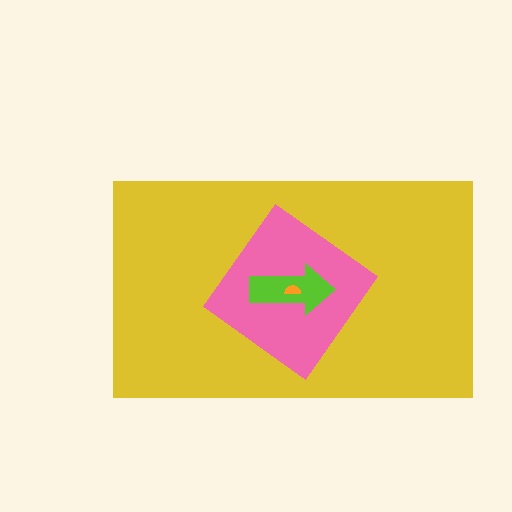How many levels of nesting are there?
4.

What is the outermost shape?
The yellow rectangle.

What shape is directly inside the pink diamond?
The lime arrow.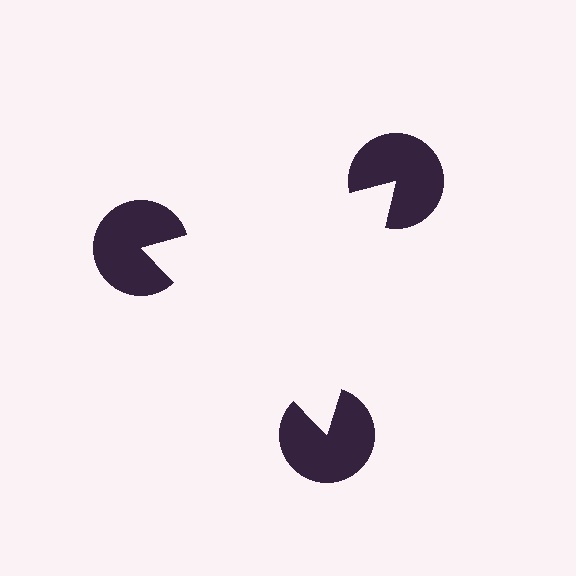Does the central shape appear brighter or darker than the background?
It typically appears slightly brighter than the background, even though no actual brightness change is drawn.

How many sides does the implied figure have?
3 sides.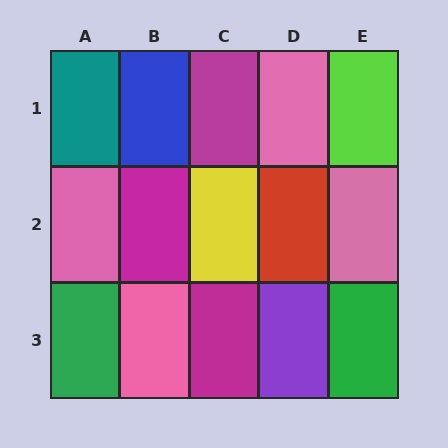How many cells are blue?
1 cell is blue.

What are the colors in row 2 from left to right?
Pink, magenta, yellow, red, pink.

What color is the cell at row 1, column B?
Blue.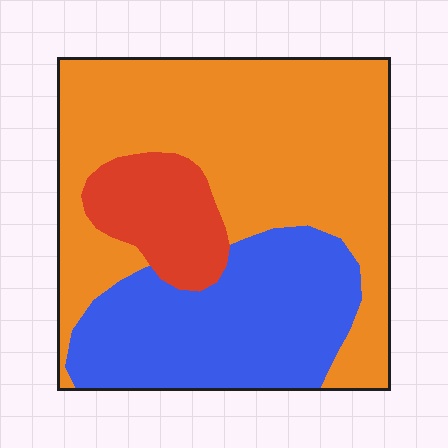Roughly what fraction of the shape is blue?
Blue takes up about one third (1/3) of the shape.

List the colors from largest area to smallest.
From largest to smallest: orange, blue, red.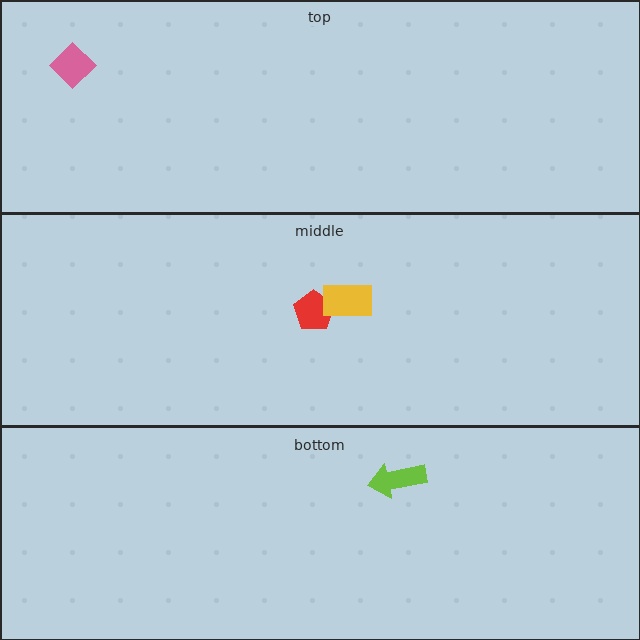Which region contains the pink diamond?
The top region.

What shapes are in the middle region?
The red pentagon, the yellow rectangle.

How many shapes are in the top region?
1.